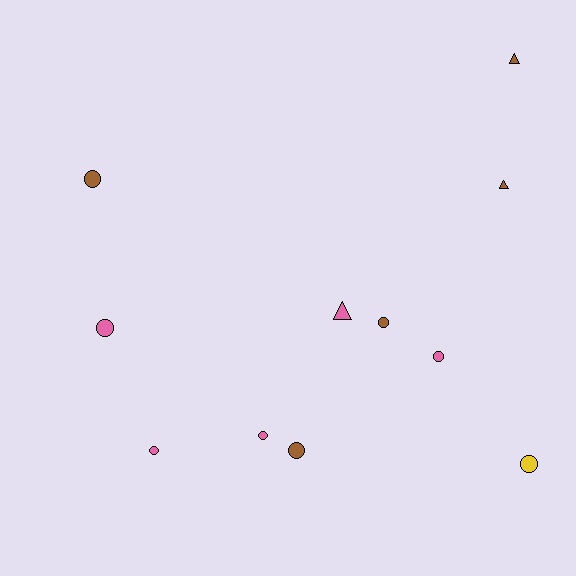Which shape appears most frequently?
Circle, with 8 objects.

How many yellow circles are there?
There is 1 yellow circle.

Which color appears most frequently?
Pink, with 5 objects.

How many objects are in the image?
There are 11 objects.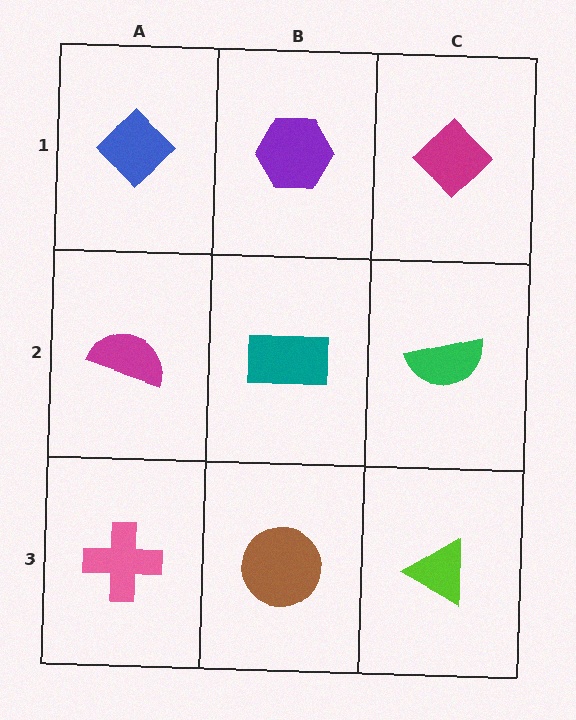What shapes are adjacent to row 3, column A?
A magenta semicircle (row 2, column A), a brown circle (row 3, column B).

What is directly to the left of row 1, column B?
A blue diamond.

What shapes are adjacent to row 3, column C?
A green semicircle (row 2, column C), a brown circle (row 3, column B).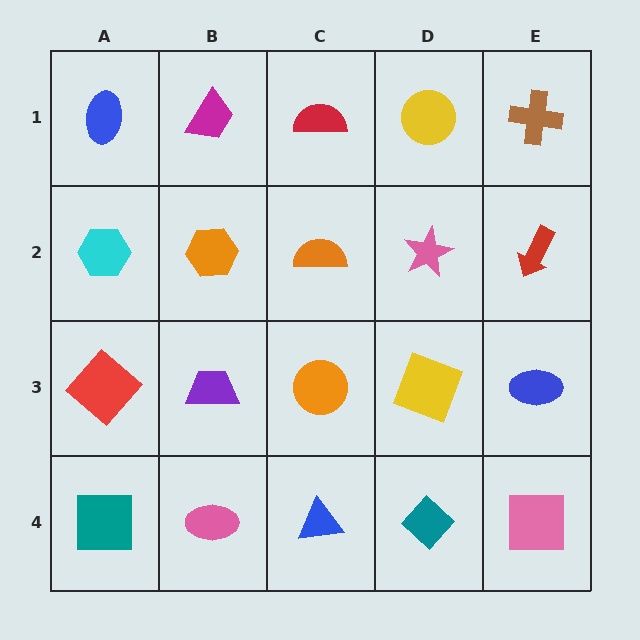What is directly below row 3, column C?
A blue triangle.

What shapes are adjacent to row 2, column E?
A brown cross (row 1, column E), a blue ellipse (row 3, column E), a pink star (row 2, column D).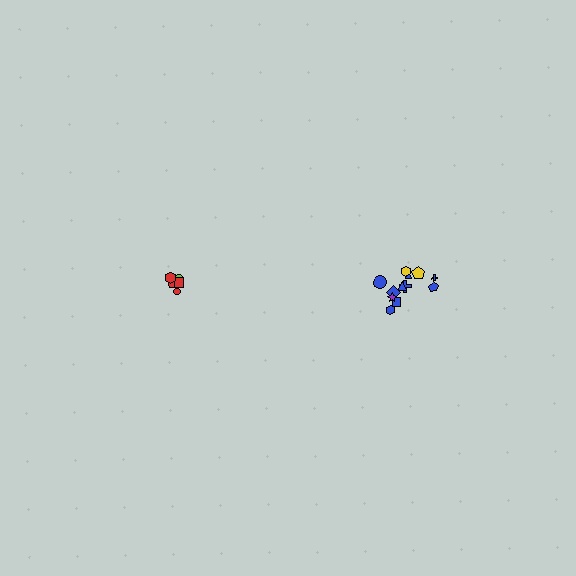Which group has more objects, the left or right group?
The right group.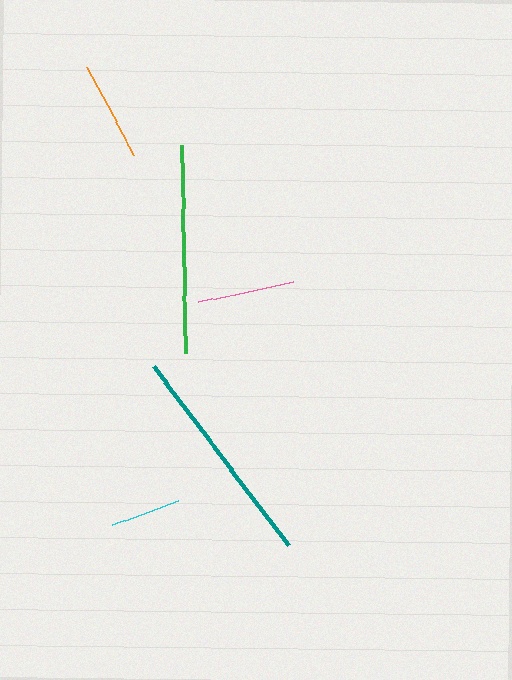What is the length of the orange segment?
The orange segment is approximately 99 pixels long.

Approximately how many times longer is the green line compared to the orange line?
The green line is approximately 2.1 times the length of the orange line.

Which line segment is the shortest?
The cyan line is the shortest at approximately 70 pixels.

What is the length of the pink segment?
The pink segment is approximately 97 pixels long.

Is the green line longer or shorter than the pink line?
The green line is longer than the pink line.